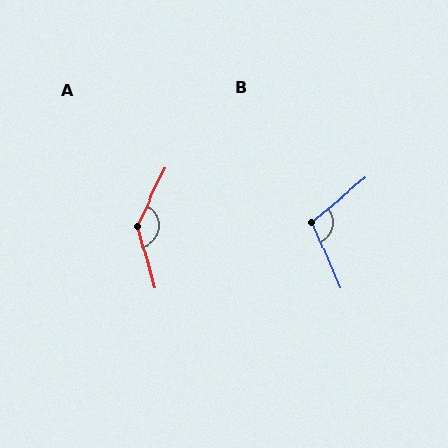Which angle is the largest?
A, at approximately 139 degrees.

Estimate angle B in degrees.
Approximately 107 degrees.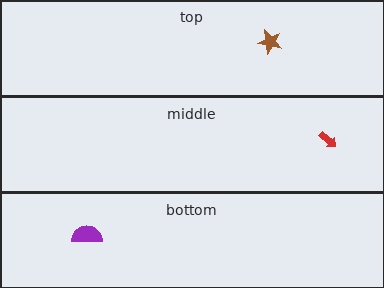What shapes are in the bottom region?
The purple semicircle.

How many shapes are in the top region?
1.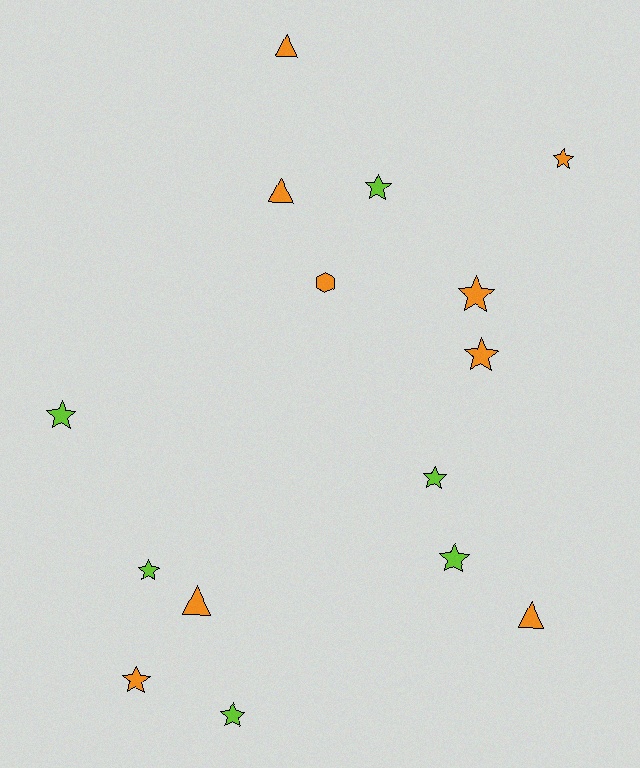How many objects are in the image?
There are 15 objects.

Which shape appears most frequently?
Star, with 10 objects.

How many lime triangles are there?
There are no lime triangles.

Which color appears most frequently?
Orange, with 9 objects.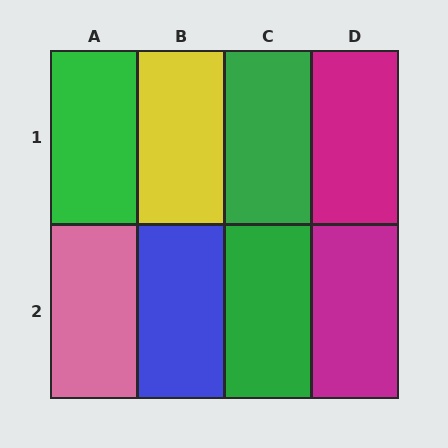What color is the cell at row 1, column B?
Yellow.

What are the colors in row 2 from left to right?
Pink, blue, green, magenta.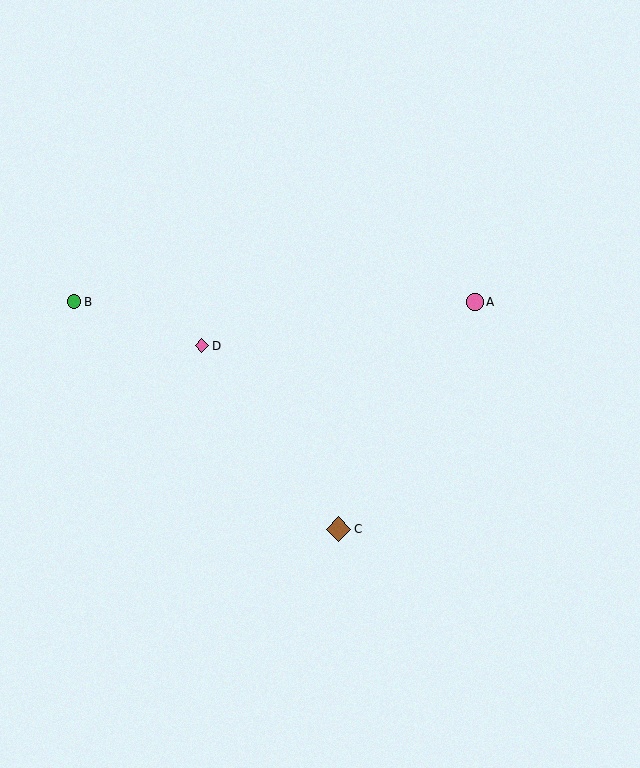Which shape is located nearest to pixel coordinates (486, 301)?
The pink circle (labeled A) at (475, 302) is nearest to that location.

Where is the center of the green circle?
The center of the green circle is at (74, 302).